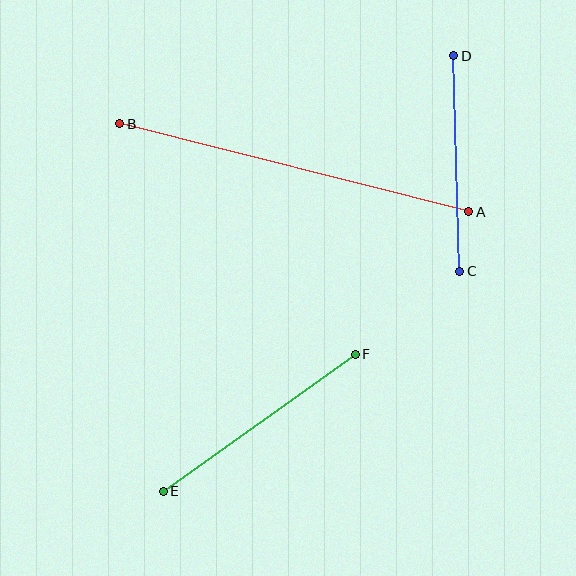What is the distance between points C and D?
The distance is approximately 216 pixels.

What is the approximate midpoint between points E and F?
The midpoint is at approximately (259, 423) pixels.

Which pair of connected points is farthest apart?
Points A and B are farthest apart.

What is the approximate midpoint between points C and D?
The midpoint is at approximately (457, 164) pixels.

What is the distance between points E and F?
The distance is approximately 236 pixels.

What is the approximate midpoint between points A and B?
The midpoint is at approximately (294, 168) pixels.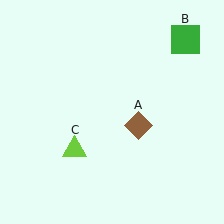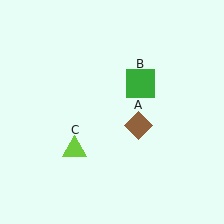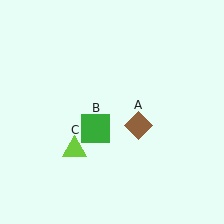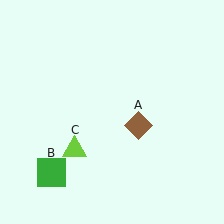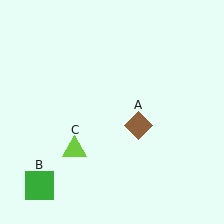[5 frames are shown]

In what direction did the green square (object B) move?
The green square (object B) moved down and to the left.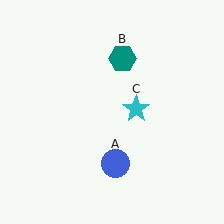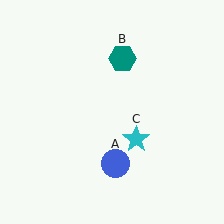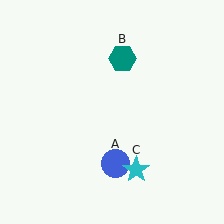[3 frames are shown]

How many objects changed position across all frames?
1 object changed position: cyan star (object C).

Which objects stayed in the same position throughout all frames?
Blue circle (object A) and teal hexagon (object B) remained stationary.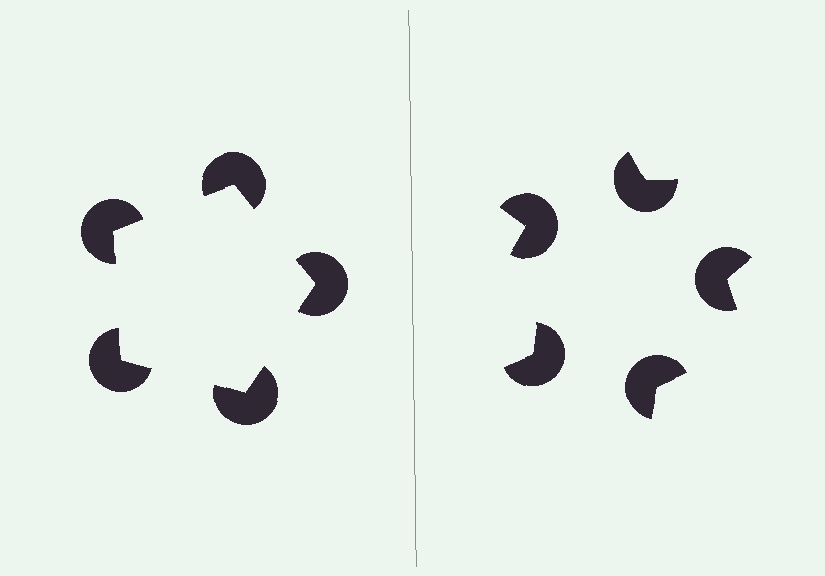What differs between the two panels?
The pac-man discs are positioned identically on both sides; only the wedge orientations differ. On the left they align to a pentagon; on the right they are misaligned.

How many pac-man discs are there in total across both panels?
10 — 5 on each side.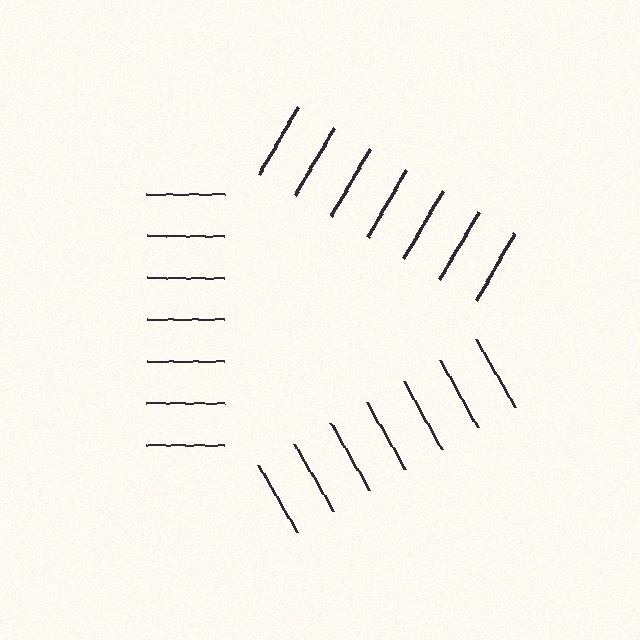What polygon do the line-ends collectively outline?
An illusory triangle — the line segments terminate on its edges but no continuous stroke is drawn.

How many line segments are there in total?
21 — 7 along each of the 3 edges.